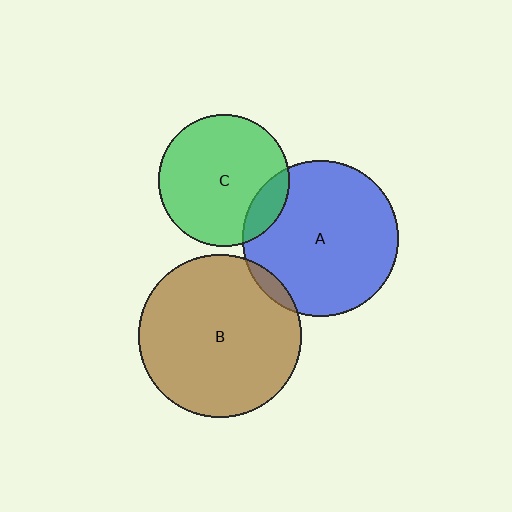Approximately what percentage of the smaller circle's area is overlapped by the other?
Approximately 5%.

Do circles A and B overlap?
Yes.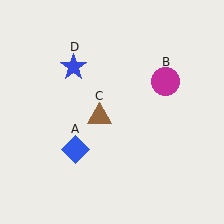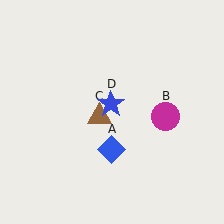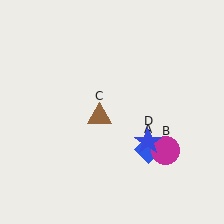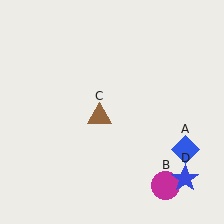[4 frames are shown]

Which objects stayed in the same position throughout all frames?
Brown triangle (object C) remained stationary.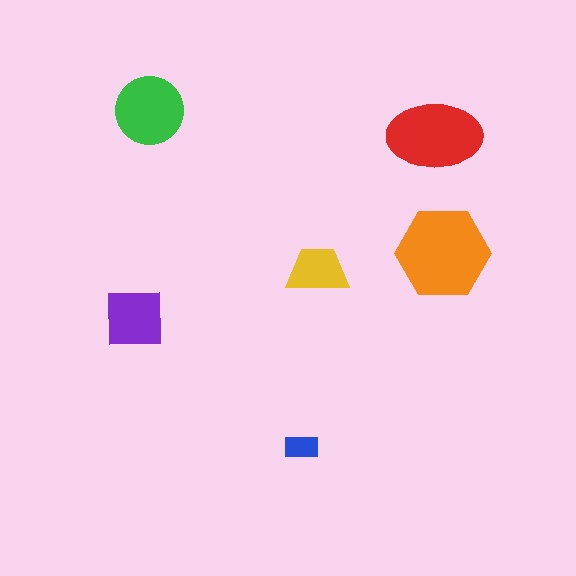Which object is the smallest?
The blue rectangle.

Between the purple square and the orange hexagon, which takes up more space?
The orange hexagon.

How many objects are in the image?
There are 6 objects in the image.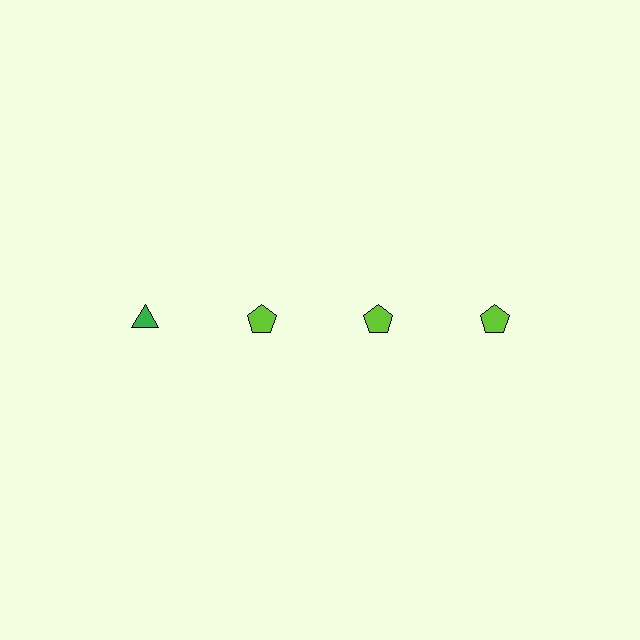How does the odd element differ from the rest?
It differs in both color (green instead of lime) and shape (triangle instead of pentagon).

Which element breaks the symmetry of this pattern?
The green triangle in the top row, leftmost column breaks the symmetry. All other shapes are lime pentagons.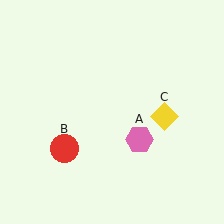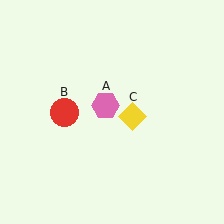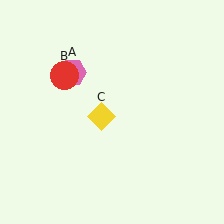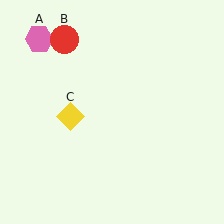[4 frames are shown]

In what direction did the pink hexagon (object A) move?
The pink hexagon (object A) moved up and to the left.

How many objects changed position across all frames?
3 objects changed position: pink hexagon (object A), red circle (object B), yellow diamond (object C).